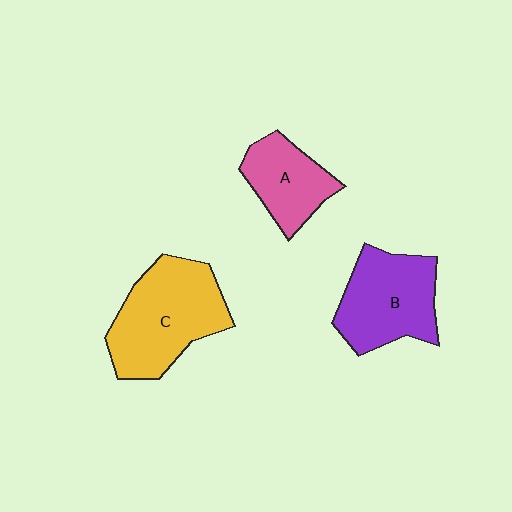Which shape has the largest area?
Shape C (yellow).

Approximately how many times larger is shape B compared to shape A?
Approximately 1.4 times.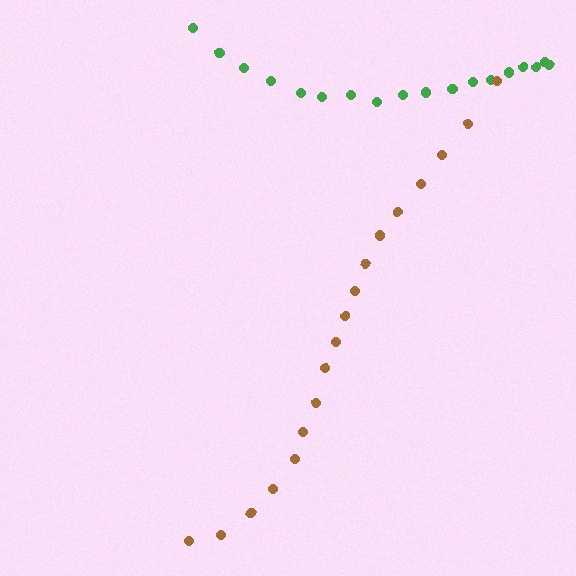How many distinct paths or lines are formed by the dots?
There are 2 distinct paths.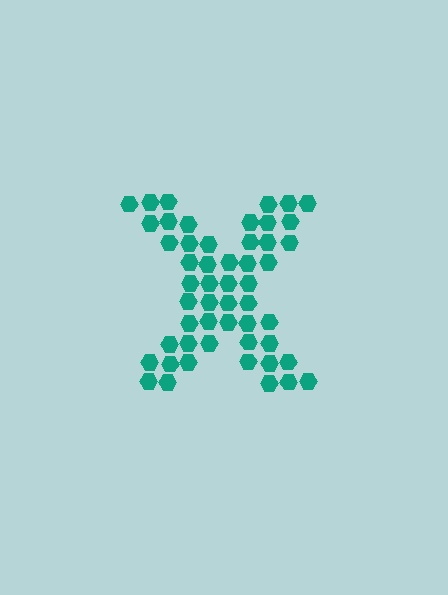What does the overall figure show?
The overall figure shows the letter X.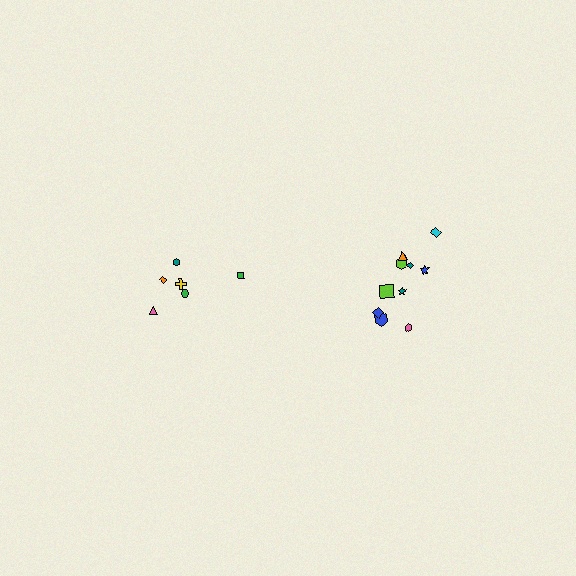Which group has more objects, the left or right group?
The right group.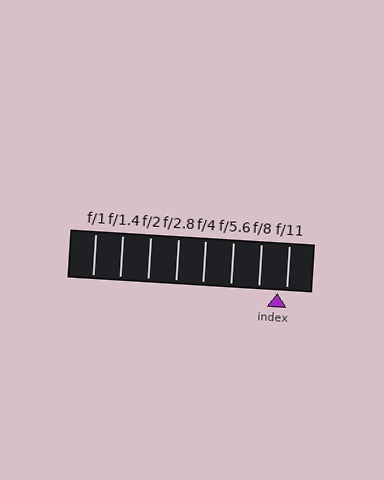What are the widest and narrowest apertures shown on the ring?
The widest aperture shown is f/1 and the narrowest is f/11.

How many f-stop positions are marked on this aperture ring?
There are 8 f-stop positions marked.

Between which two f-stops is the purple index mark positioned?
The index mark is between f/8 and f/11.